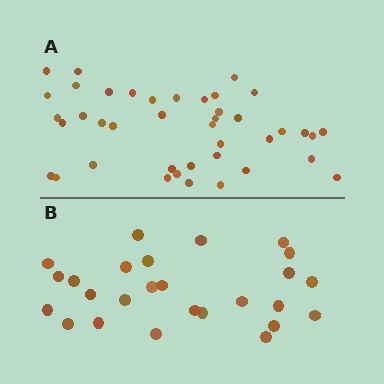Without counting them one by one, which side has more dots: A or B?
Region A (the top region) has more dots.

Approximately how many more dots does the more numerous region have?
Region A has approximately 15 more dots than region B.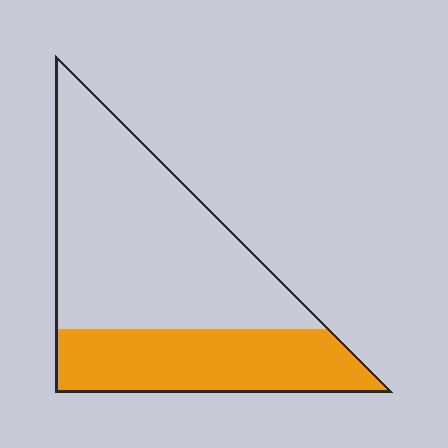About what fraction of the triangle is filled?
About one third (1/3).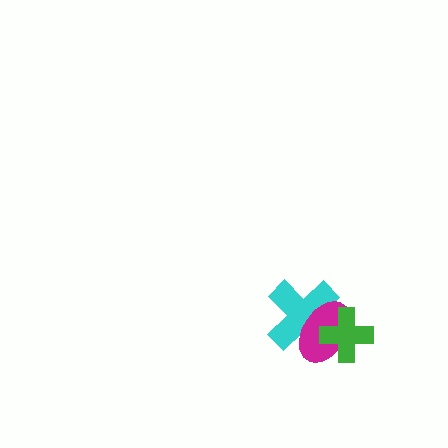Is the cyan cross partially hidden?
Yes, it is partially covered by another shape.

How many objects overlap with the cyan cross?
2 objects overlap with the cyan cross.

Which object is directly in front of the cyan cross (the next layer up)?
The magenta ellipse is directly in front of the cyan cross.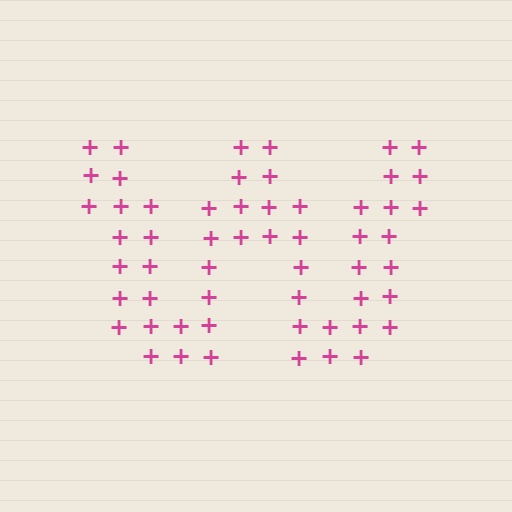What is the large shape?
The large shape is the letter W.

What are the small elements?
The small elements are plus signs.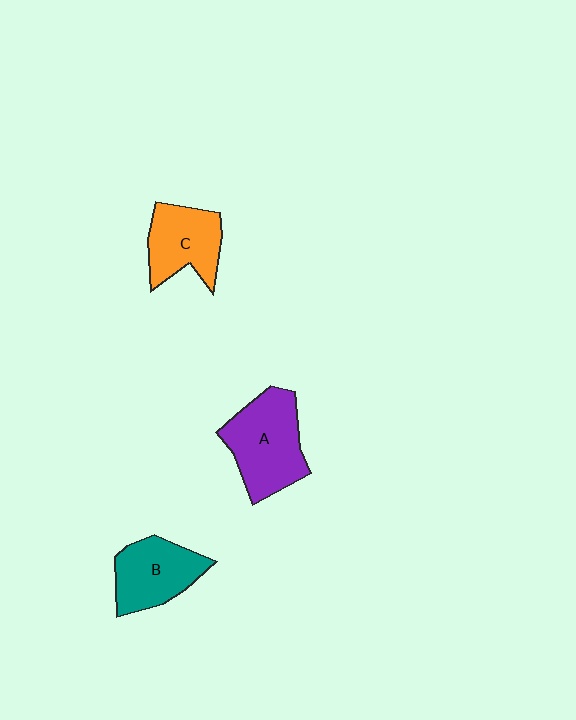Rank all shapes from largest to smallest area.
From largest to smallest: A (purple), B (teal), C (orange).